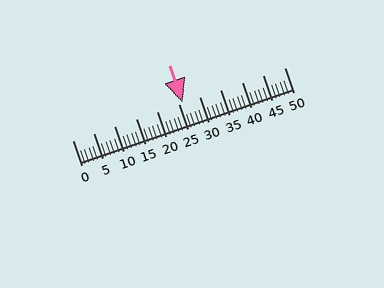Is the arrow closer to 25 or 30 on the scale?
The arrow is closer to 25.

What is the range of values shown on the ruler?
The ruler shows values from 0 to 50.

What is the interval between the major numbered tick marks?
The major tick marks are spaced 5 units apart.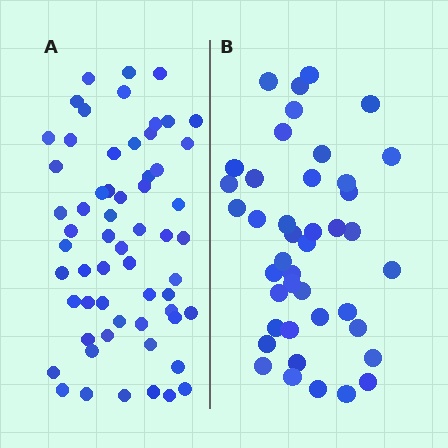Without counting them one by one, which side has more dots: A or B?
Region A (the left region) has more dots.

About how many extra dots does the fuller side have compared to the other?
Region A has approximately 20 more dots than region B.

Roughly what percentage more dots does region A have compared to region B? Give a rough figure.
About 45% more.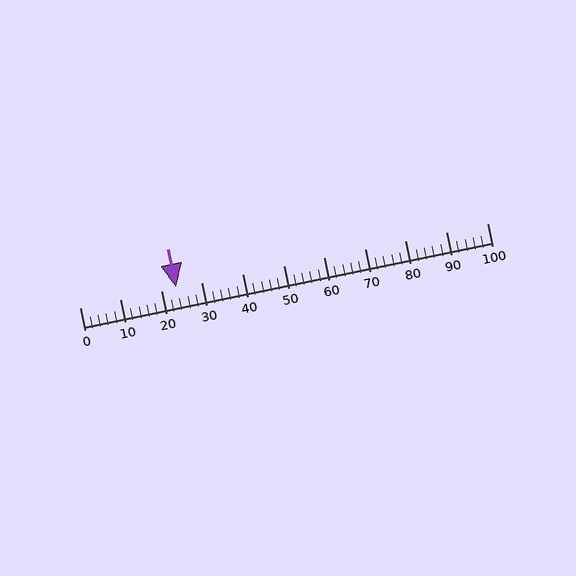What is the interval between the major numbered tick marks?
The major tick marks are spaced 10 units apart.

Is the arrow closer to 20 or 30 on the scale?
The arrow is closer to 20.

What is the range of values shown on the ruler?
The ruler shows values from 0 to 100.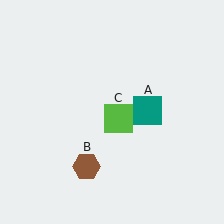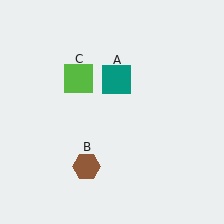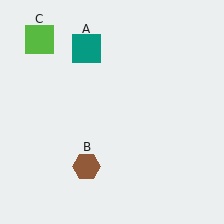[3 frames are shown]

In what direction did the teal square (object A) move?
The teal square (object A) moved up and to the left.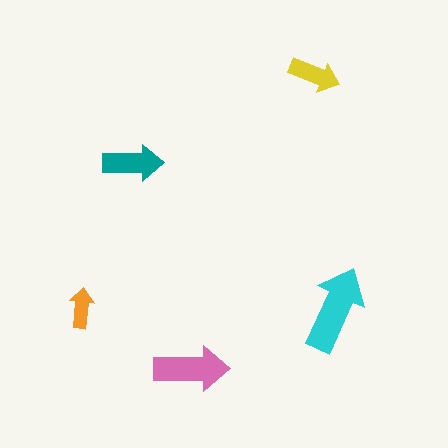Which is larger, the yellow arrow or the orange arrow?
The yellow one.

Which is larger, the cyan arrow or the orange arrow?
The cyan one.